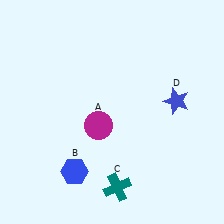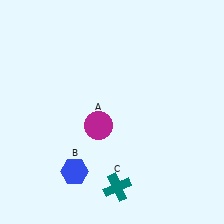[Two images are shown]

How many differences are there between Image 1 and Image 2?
There is 1 difference between the two images.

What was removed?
The blue star (D) was removed in Image 2.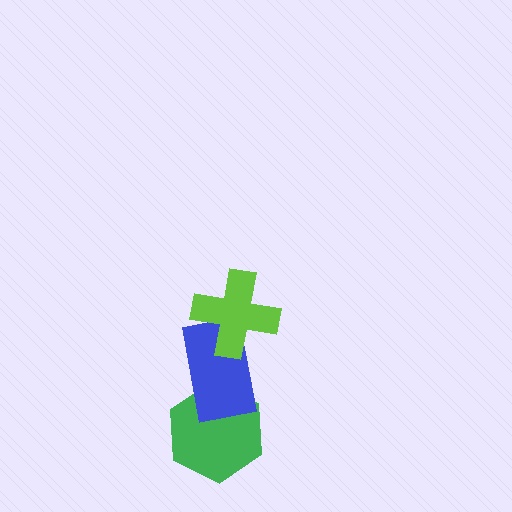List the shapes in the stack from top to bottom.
From top to bottom: the lime cross, the blue rectangle, the green hexagon.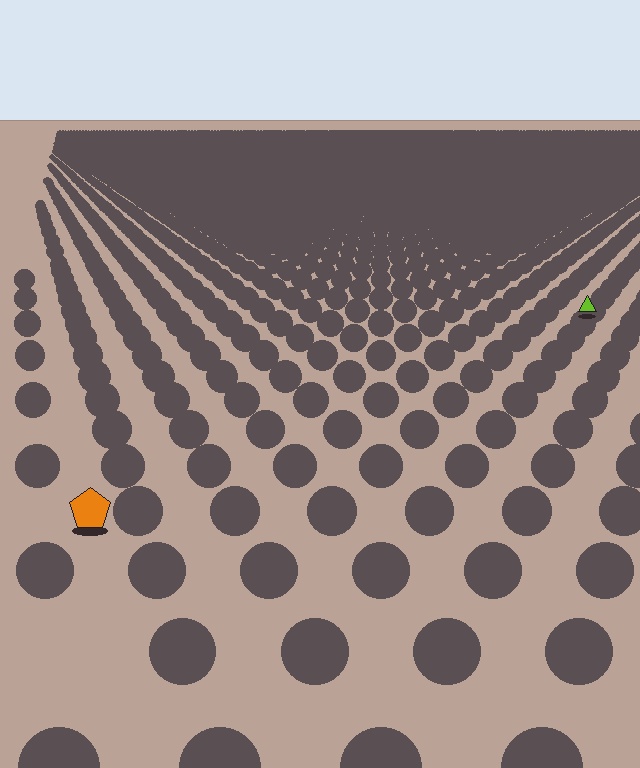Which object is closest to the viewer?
The orange pentagon is closest. The texture marks near it are larger and more spread out.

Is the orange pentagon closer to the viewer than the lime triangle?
Yes. The orange pentagon is closer — you can tell from the texture gradient: the ground texture is coarser near it.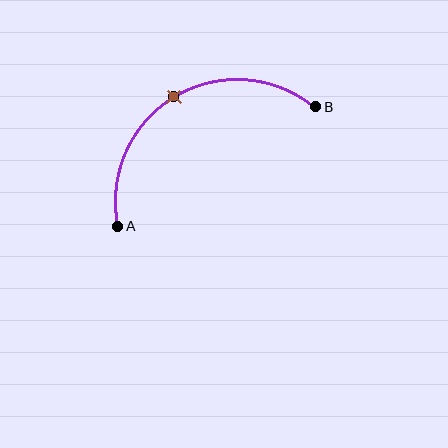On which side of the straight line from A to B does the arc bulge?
The arc bulges above the straight line connecting A and B.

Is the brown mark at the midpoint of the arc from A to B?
Yes. The brown mark lies on the arc at equal arc-length from both A and B — it is the arc midpoint.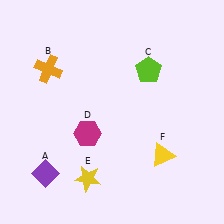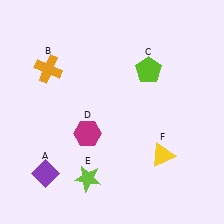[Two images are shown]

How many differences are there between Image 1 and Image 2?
There is 1 difference between the two images.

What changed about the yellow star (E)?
In Image 1, E is yellow. In Image 2, it changed to lime.